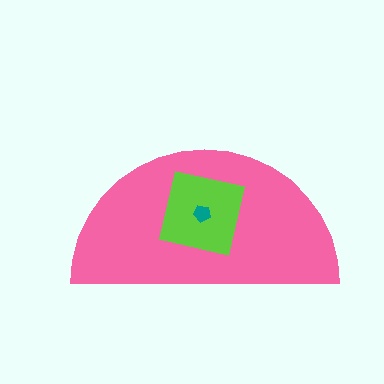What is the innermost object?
The teal pentagon.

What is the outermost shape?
The pink semicircle.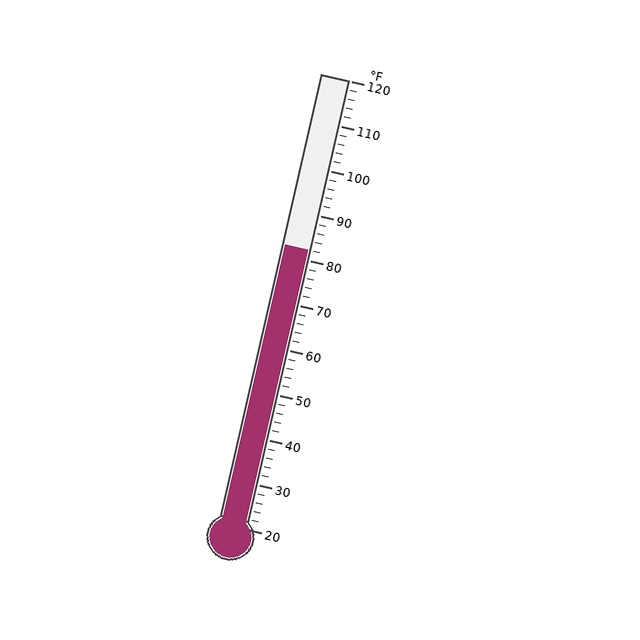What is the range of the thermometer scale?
The thermometer scale ranges from 20°F to 120°F.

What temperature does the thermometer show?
The thermometer shows approximately 82°F.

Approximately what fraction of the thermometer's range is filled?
The thermometer is filled to approximately 60% of its range.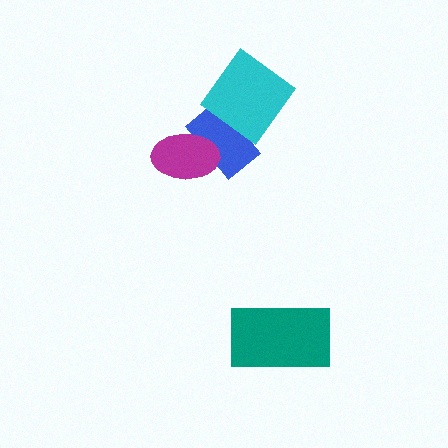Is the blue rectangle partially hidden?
Yes, it is partially covered by another shape.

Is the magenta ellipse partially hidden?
No, no other shape covers it.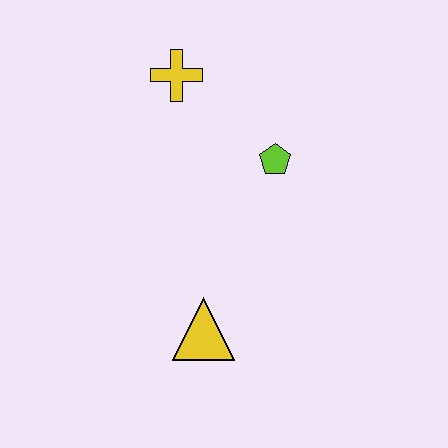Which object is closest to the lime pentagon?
The yellow cross is closest to the lime pentagon.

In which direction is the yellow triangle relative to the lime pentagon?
The yellow triangle is below the lime pentagon.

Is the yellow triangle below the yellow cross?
Yes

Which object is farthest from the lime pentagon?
The yellow triangle is farthest from the lime pentagon.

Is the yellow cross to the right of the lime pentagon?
No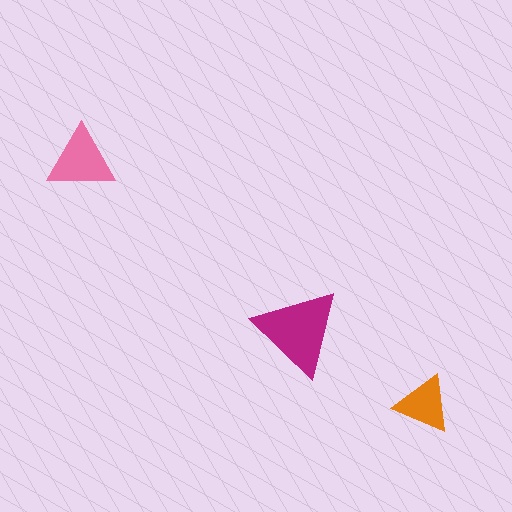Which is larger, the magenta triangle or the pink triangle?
The magenta one.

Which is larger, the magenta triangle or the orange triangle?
The magenta one.